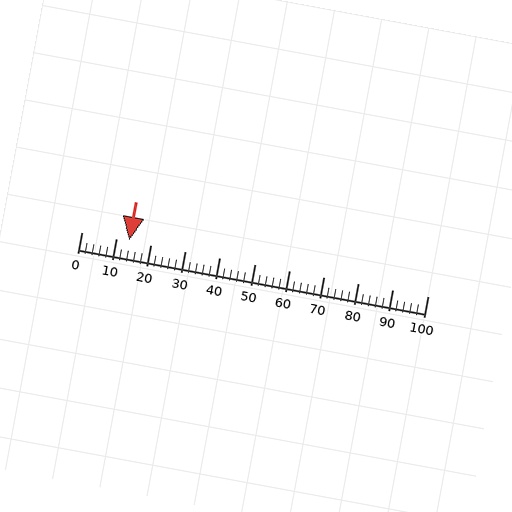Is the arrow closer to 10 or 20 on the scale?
The arrow is closer to 10.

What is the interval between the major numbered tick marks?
The major tick marks are spaced 10 units apart.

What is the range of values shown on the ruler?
The ruler shows values from 0 to 100.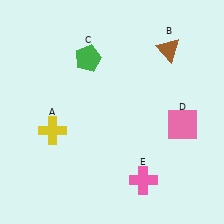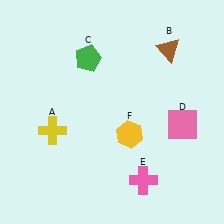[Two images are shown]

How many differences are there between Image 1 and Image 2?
There is 1 difference between the two images.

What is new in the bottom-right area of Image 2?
A yellow hexagon (F) was added in the bottom-right area of Image 2.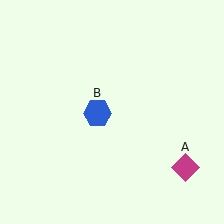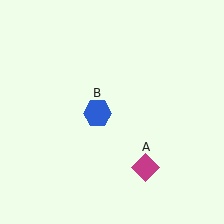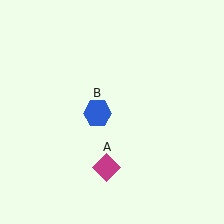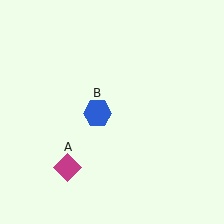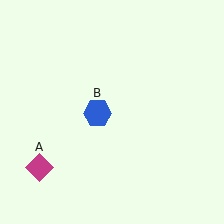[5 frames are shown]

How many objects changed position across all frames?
1 object changed position: magenta diamond (object A).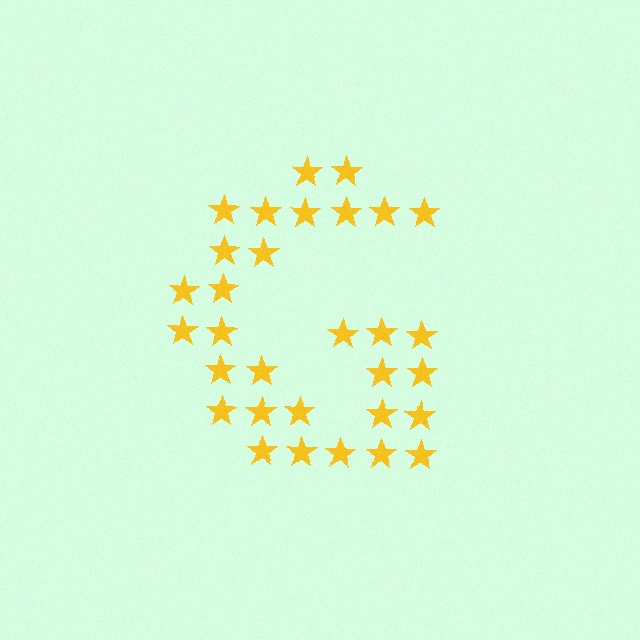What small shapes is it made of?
It is made of small stars.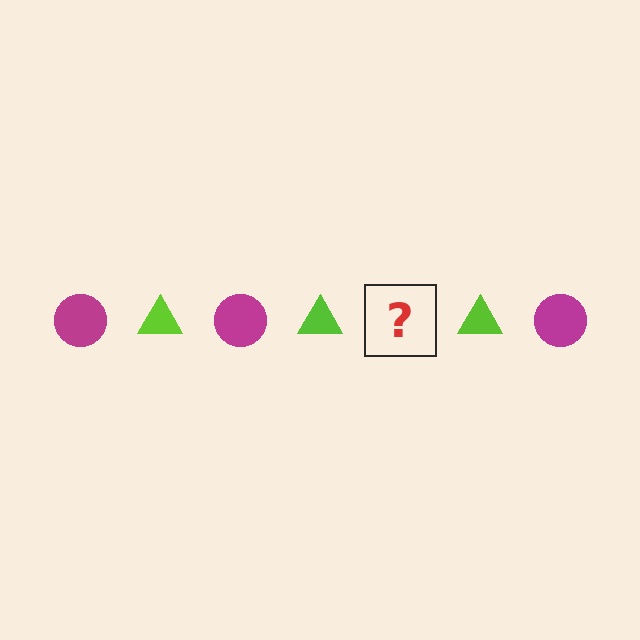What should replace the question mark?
The question mark should be replaced with a magenta circle.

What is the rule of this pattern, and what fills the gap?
The rule is that the pattern alternates between magenta circle and lime triangle. The gap should be filled with a magenta circle.